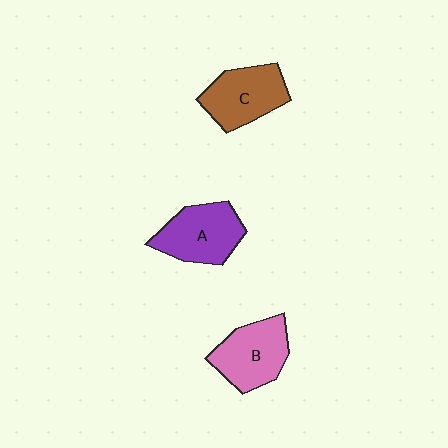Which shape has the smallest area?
Shape C (brown).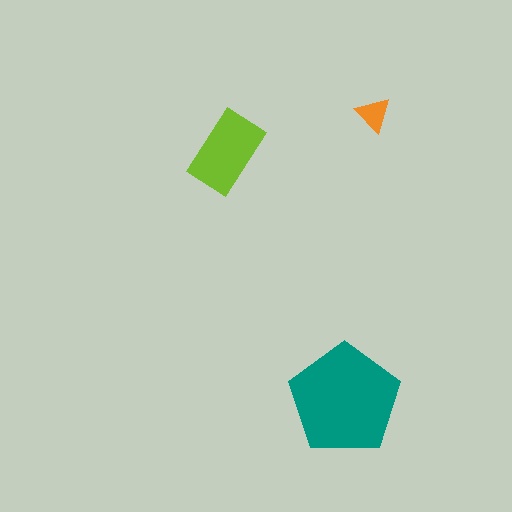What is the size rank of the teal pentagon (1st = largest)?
1st.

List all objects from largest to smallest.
The teal pentagon, the lime rectangle, the orange triangle.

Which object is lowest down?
The teal pentagon is bottommost.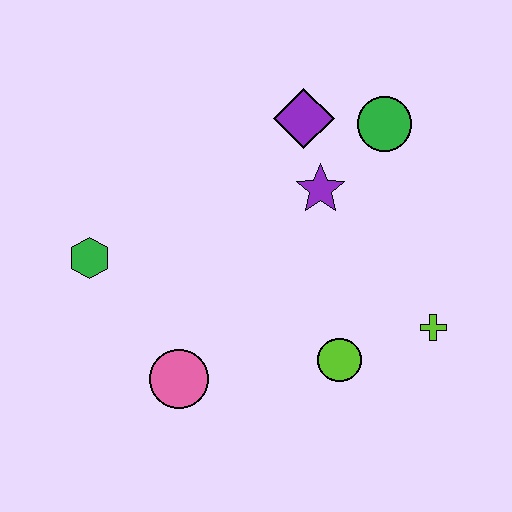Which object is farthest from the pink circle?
The green circle is farthest from the pink circle.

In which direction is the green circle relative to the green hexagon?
The green circle is to the right of the green hexagon.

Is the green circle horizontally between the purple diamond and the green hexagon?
No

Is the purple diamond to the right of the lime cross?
No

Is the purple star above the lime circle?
Yes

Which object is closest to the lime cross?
The lime circle is closest to the lime cross.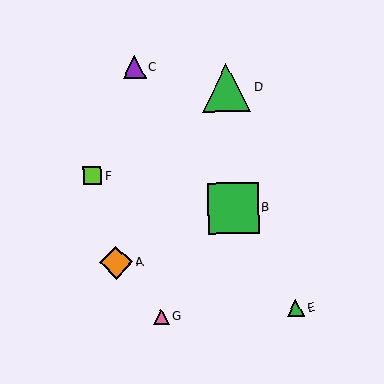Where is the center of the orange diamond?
The center of the orange diamond is at (116, 262).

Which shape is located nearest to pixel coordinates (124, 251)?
The orange diamond (labeled A) at (116, 262) is nearest to that location.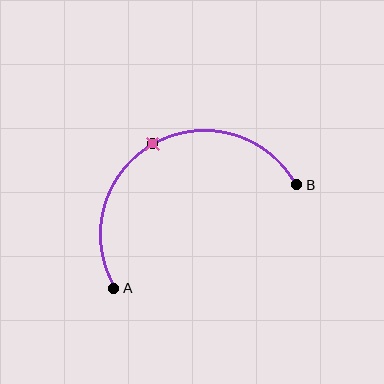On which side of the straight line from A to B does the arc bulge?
The arc bulges above the straight line connecting A and B.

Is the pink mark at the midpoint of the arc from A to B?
Yes. The pink mark lies on the arc at equal arc-length from both A and B — it is the arc midpoint.